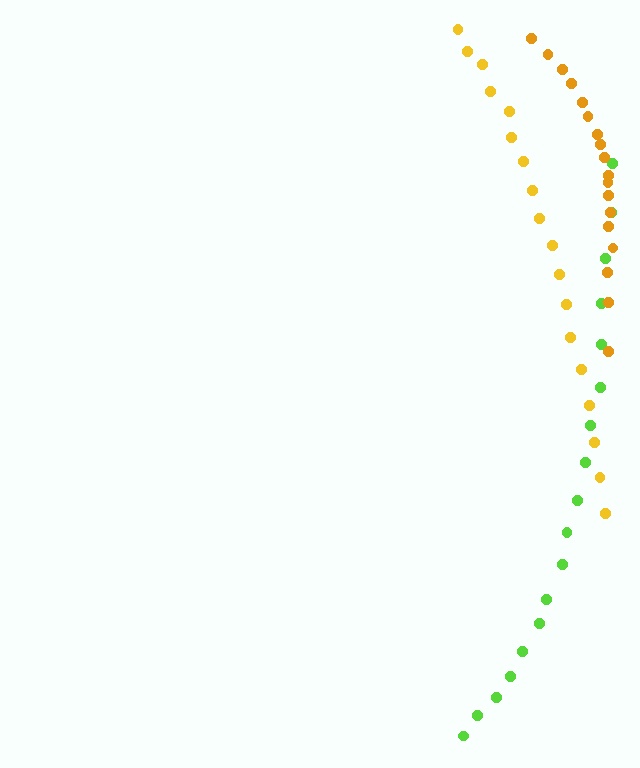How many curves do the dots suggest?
There are 3 distinct paths.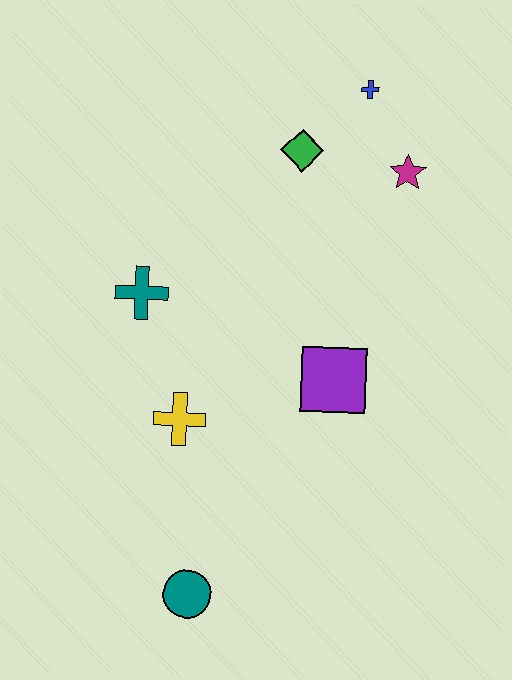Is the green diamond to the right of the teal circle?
Yes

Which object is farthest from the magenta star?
The teal circle is farthest from the magenta star.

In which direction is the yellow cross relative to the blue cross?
The yellow cross is below the blue cross.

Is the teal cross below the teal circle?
No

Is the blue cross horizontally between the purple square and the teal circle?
No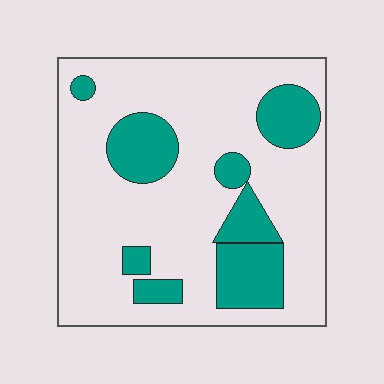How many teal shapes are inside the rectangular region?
8.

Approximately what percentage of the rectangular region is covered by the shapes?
Approximately 25%.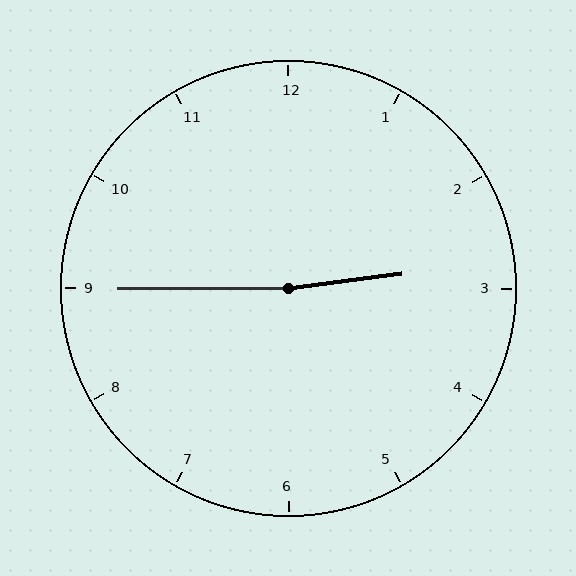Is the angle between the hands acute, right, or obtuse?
It is obtuse.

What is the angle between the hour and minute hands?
Approximately 172 degrees.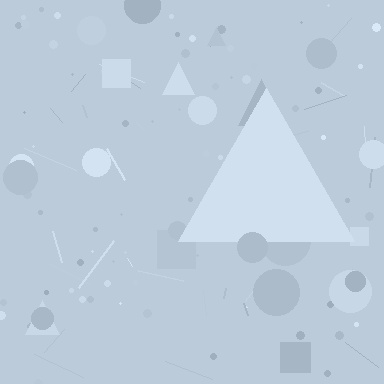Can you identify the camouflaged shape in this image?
The camouflaged shape is a triangle.